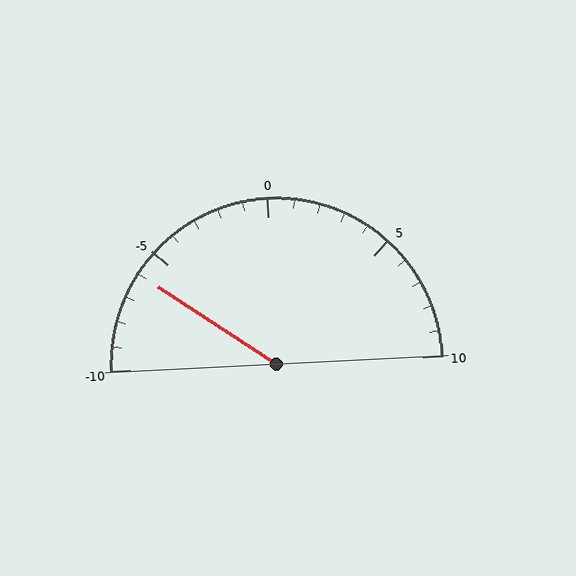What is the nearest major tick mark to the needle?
The nearest major tick mark is -5.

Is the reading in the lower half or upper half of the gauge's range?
The reading is in the lower half of the range (-10 to 10).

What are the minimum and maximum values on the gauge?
The gauge ranges from -10 to 10.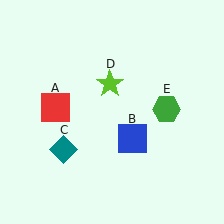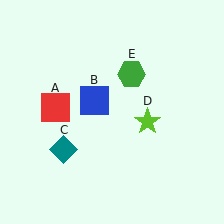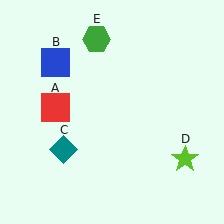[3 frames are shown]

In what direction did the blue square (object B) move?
The blue square (object B) moved up and to the left.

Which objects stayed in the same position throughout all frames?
Red square (object A) and teal diamond (object C) remained stationary.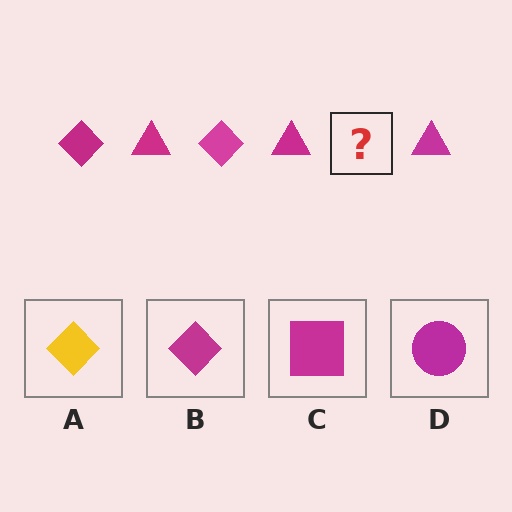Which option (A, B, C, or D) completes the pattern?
B.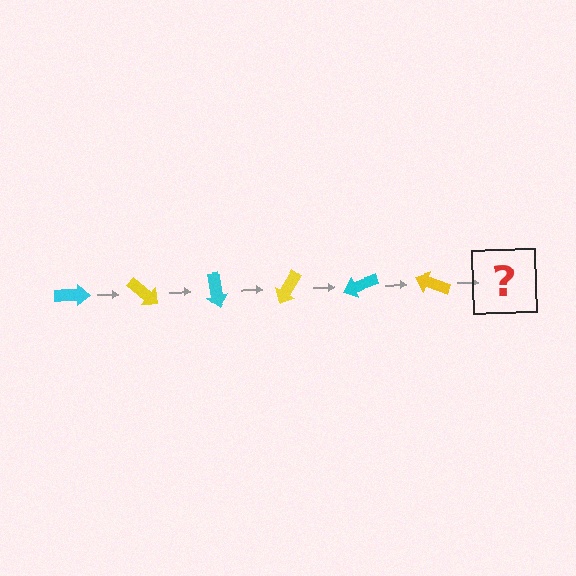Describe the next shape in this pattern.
It should be a cyan arrow, rotated 240 degrees from the start.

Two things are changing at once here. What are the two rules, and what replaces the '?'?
The two rules are that it rotates 40 degrees each step and the color cycles through cyan and yellow. The '?' should be a cyan arrow, rotated 240 degrees from the start.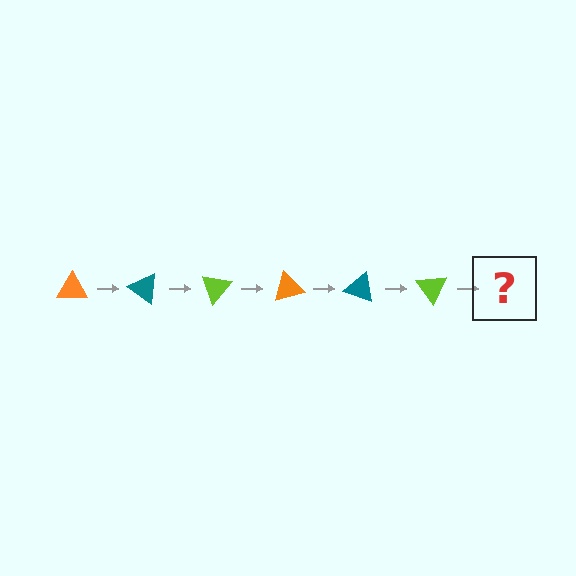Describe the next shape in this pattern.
It should be an orange triangle, rotated 210 degrees from the start.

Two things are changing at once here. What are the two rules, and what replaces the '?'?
The two rules are that it rotates 35 degrees each step and the color cycles through orange, teal, and lime. The '?' should be an orange triangle, rotated 210 degrees from the start.